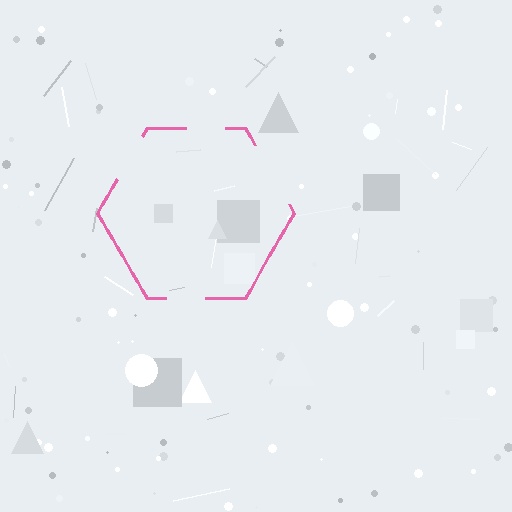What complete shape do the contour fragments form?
The contour fragments form a hexagon.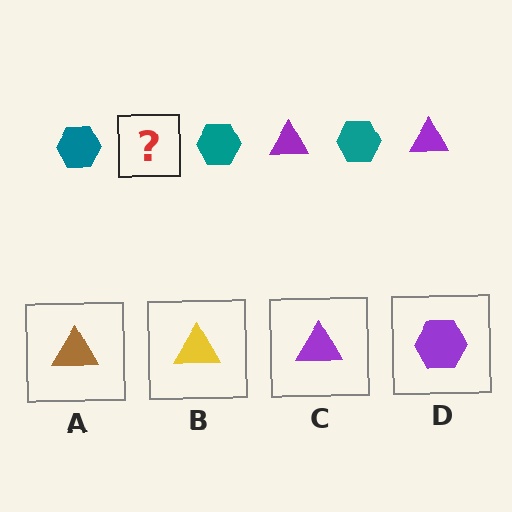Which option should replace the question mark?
Option C.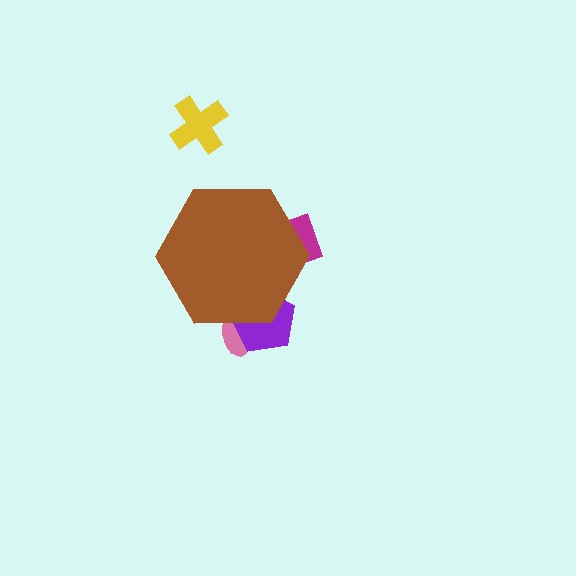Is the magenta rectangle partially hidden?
Yes, the magenta rectangle is partially hidden behind the brown hexagon.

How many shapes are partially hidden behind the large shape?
3 shapes are partially hidden.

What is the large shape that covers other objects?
A brown hexagon.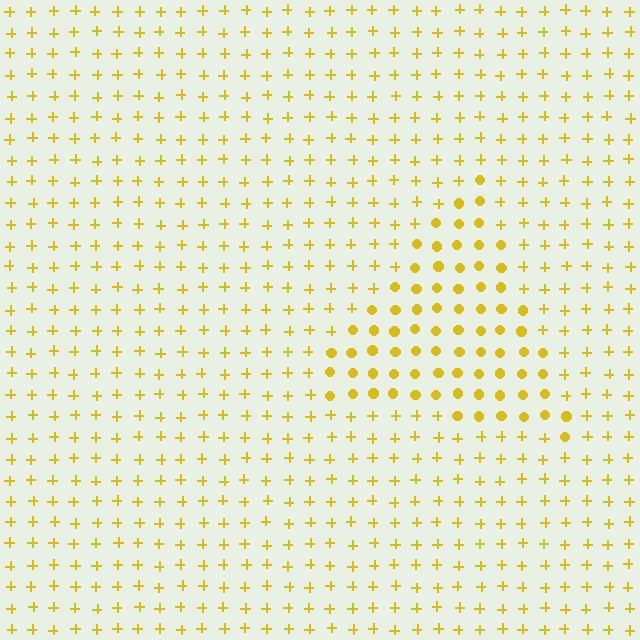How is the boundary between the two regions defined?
The boundary is defined by a change in element shape: circles inside vs. plus signs outside. All elements share the same color and spacing.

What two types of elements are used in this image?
The image uses circles inside the triangle region and plus signs outside it.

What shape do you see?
I see a triangle.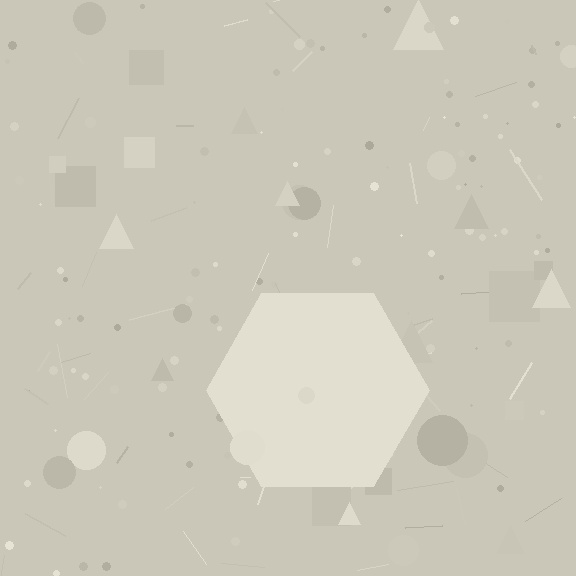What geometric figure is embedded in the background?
A hexagon is embedded in the background.